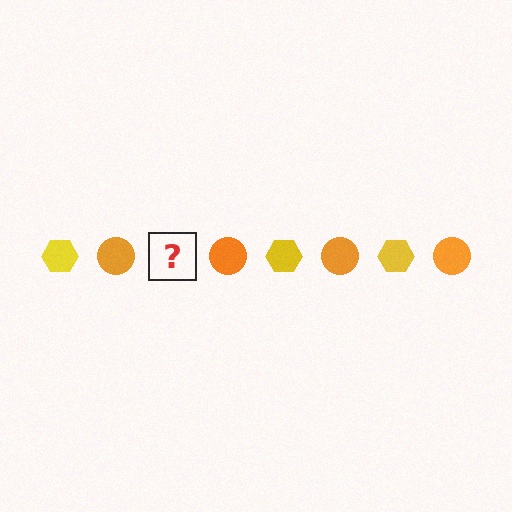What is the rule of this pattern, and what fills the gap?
The rule is that the pattern alternates between yellow hexagon and orange circle. The gap should be filled with a yellow hexagon.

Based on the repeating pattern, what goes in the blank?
The blank should be a yellow hexagon.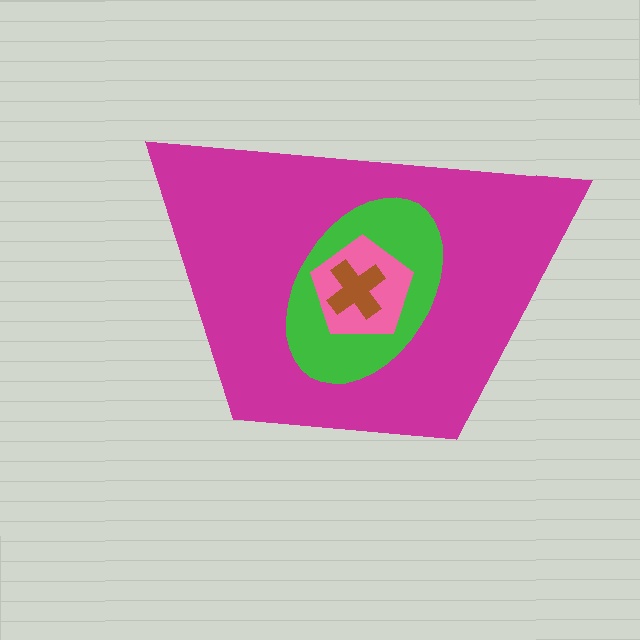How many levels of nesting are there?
4.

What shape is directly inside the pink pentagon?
The brown cross.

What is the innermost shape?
The brown cross.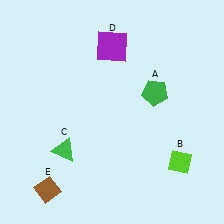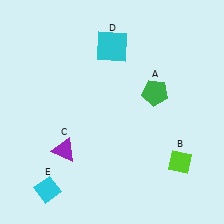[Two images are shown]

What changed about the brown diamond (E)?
In Image 1, E is brown. In Image 2, it changed to cyan.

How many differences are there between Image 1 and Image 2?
There are 3 differences between the two images.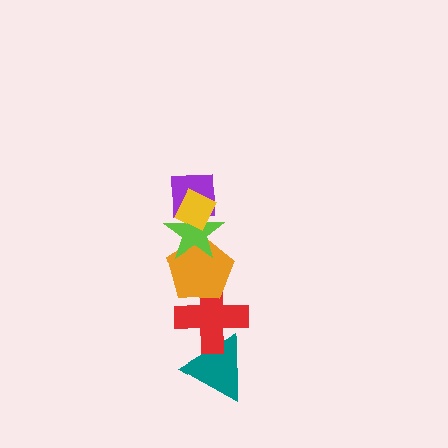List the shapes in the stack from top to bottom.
From top to bottom: the yellow diamond, the purple square, the lime star, the orange pentagon, the red cross, the teal triangle.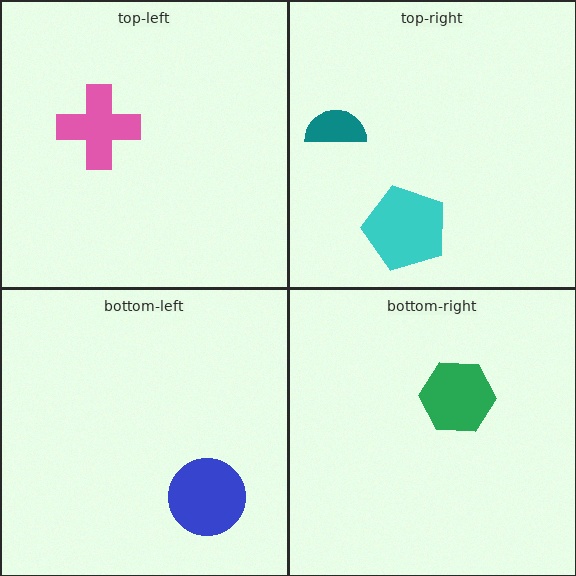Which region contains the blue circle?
The bottom-left region.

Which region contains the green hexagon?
The bottom-right region.